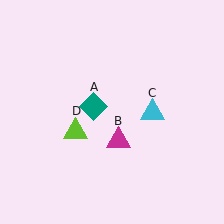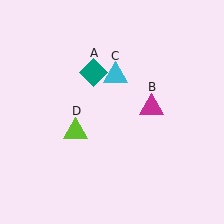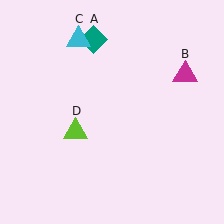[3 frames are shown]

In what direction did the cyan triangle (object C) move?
The cyan triangle (object C) moved up and to the left.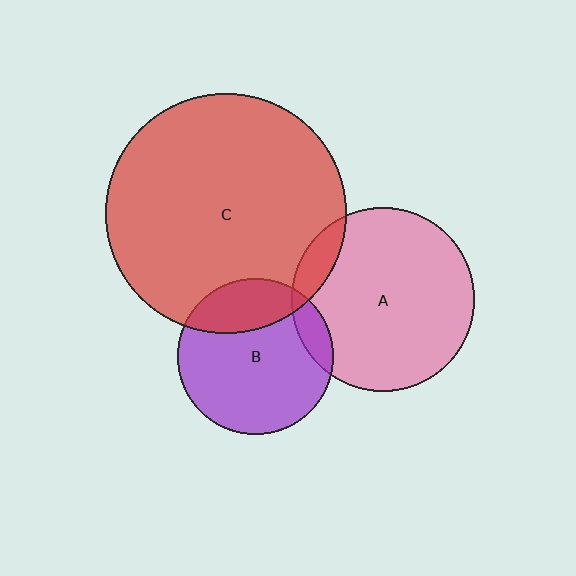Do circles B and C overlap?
Yes.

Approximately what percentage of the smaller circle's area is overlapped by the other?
Approximately 25%.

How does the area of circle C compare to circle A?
Approximately 1.7 times.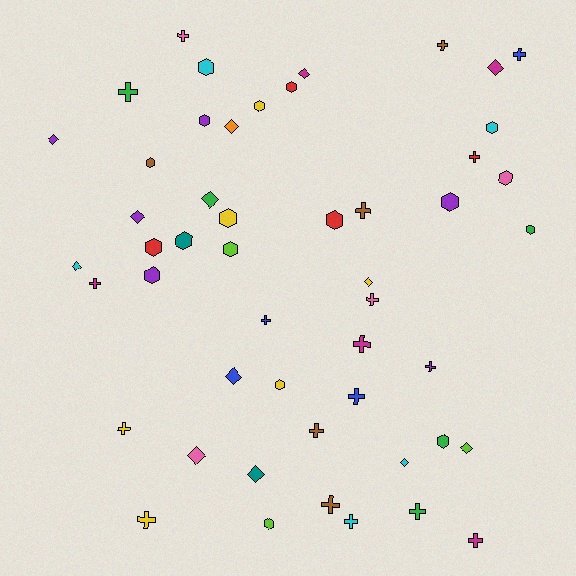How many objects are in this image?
There are 50 objects.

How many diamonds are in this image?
There are 13 diamonds.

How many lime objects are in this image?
There are 3 lime objects.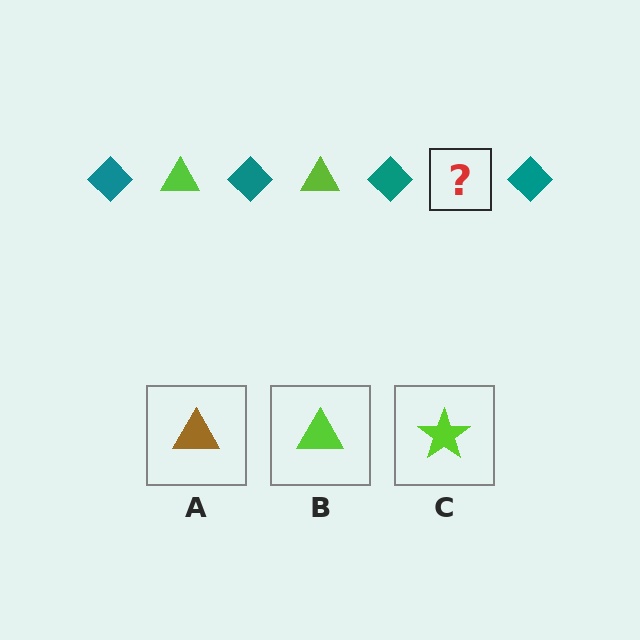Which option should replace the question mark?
Option B.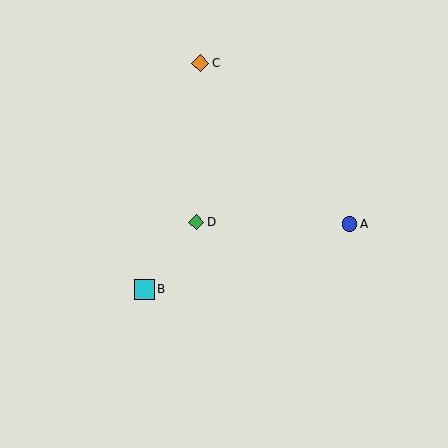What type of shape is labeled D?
Shape D is a green diamond.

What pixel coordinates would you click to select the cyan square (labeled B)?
Click at (144, 289) to select the cyan square B.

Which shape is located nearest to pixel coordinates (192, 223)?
The green diamond (labeled D) at (196, 222) is nearest to that location.